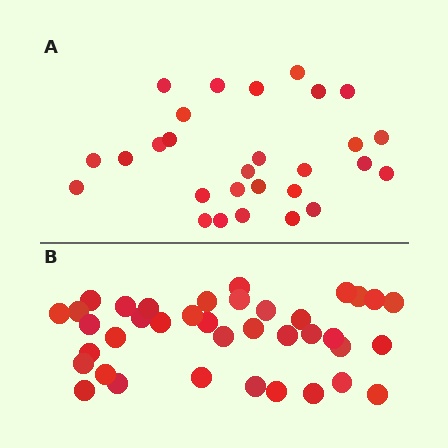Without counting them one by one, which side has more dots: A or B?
Region B (the bottom region) has more dots.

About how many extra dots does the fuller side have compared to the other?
Region B has roughly 10 or so more dots than region A.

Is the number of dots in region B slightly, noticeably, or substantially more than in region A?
Region B has noticeably more, but not dramatically so. The ratio is roughly 1.4 to 1.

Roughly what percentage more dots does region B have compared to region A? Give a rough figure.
About 35% more.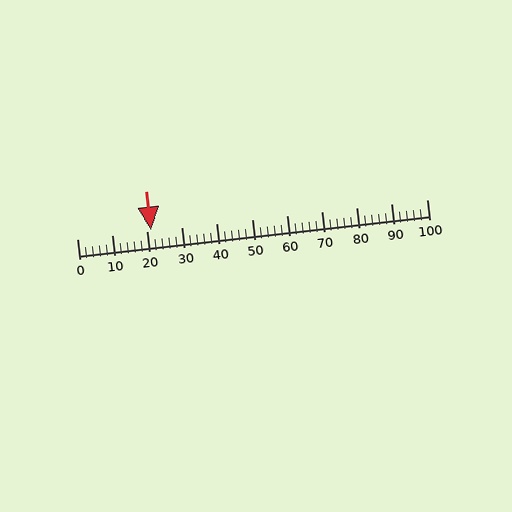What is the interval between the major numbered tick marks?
The major tick marks are spaced 10 units apart.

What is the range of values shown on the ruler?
The ruler shows values from 0 to 100.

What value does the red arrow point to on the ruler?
The red arrow points to approximately 21.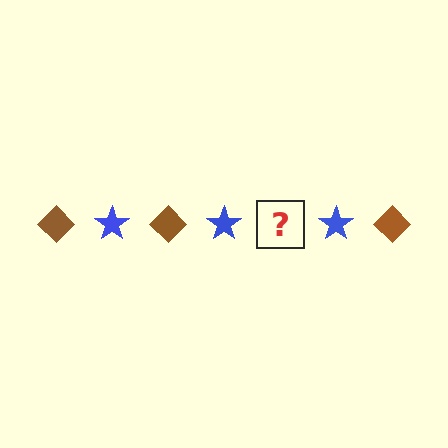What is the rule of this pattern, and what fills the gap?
The rule is that the pattern alternates between brown diamond and blue star. The gap should be filled with a brown diamond.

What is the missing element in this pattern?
The missing element is a brown diamond.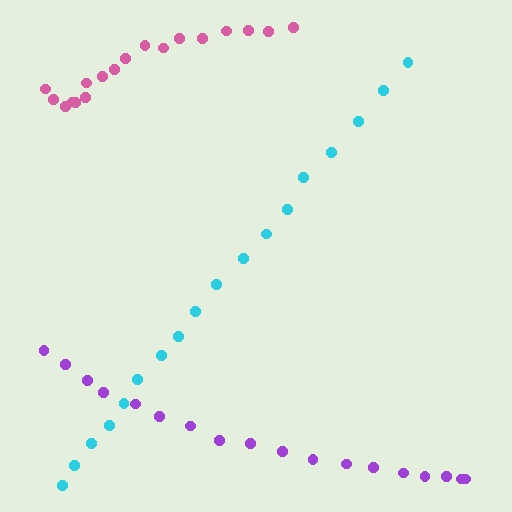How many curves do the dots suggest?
There are 3 distinct paths.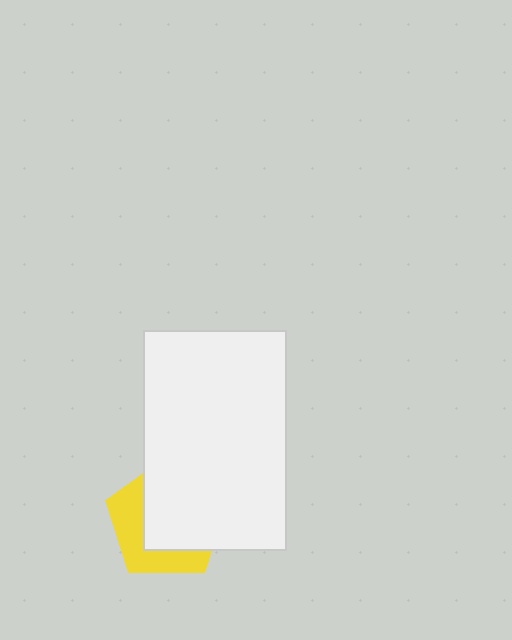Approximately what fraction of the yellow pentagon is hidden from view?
Roughly 61% of the yellow pentagon is hidden behind the white rectangle.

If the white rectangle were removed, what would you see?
You would see the complete yellow pentagon.